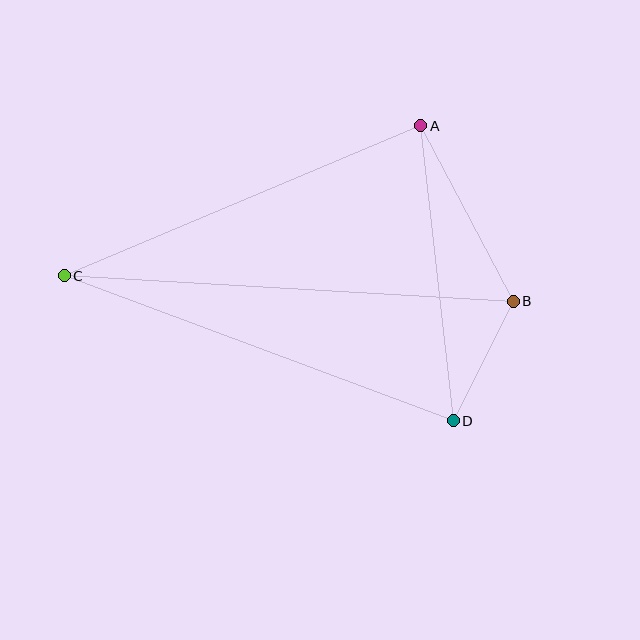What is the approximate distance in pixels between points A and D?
The distance between A and D is approximately 297 pixels.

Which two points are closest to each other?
Points B and D are closest to each other.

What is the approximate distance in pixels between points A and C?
The distance between A and C is approximately 387 pixels.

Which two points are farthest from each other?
Points B and C are farthest from each other.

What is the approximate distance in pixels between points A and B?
The distance between A and B is approximately 198 pixels.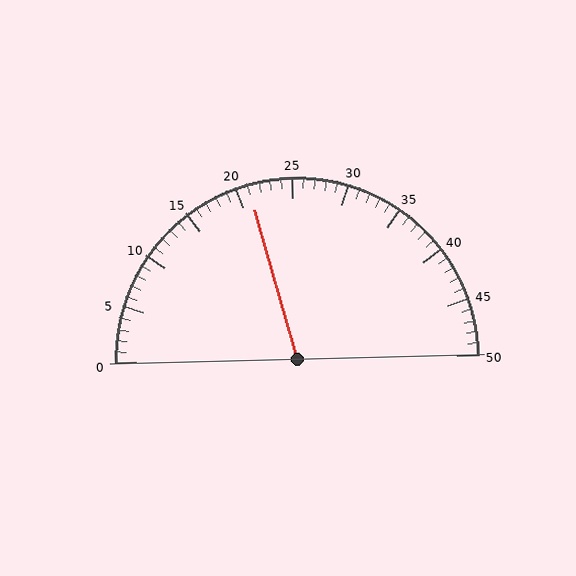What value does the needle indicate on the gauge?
The needle indicates approximately 21.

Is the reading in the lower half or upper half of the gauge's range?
The reading is in the lower half of the range (0 to 50).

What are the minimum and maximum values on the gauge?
The gauge ranges from 0 to 50.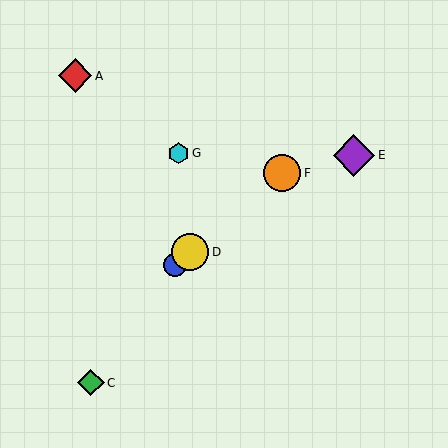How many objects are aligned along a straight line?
3 objects (B, D, F) are aligned along a straight line.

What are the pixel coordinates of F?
Object F is at (282, 173).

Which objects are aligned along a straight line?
Objects B, D, F are aligned along a straight line.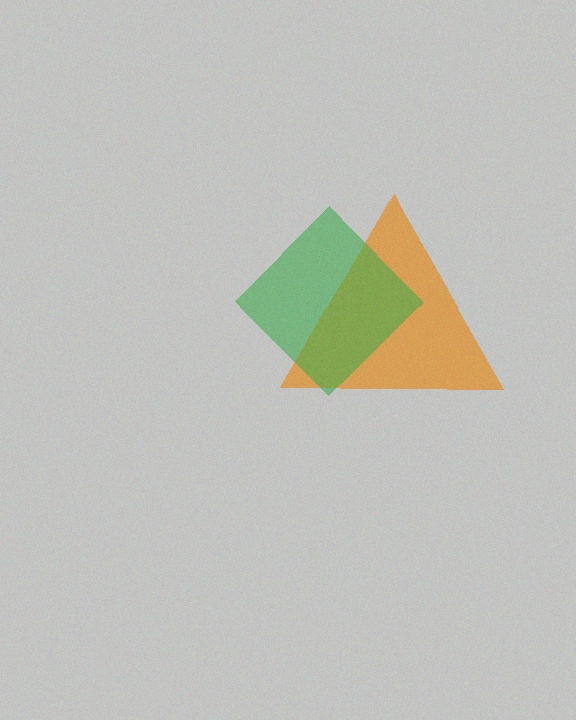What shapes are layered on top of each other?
The layered shapes are: an orange triangle, a green diamond.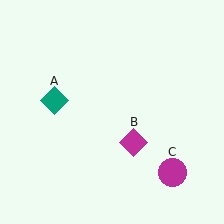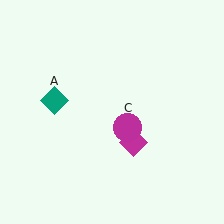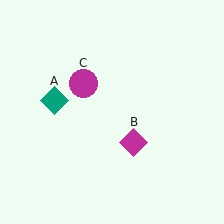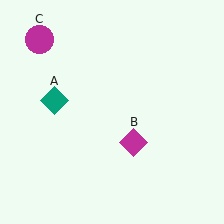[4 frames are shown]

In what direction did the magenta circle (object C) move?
The magenta circle (object C) moved up and to the left.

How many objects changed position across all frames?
1 object changed position: magenta circle (object C).